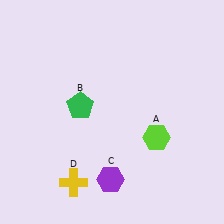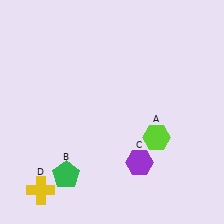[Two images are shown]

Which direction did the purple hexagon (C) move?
The purple hexagon (C) moved right.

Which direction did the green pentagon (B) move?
The green pentagon (B) moved down.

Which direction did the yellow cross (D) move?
The yellow cross (D) moved left.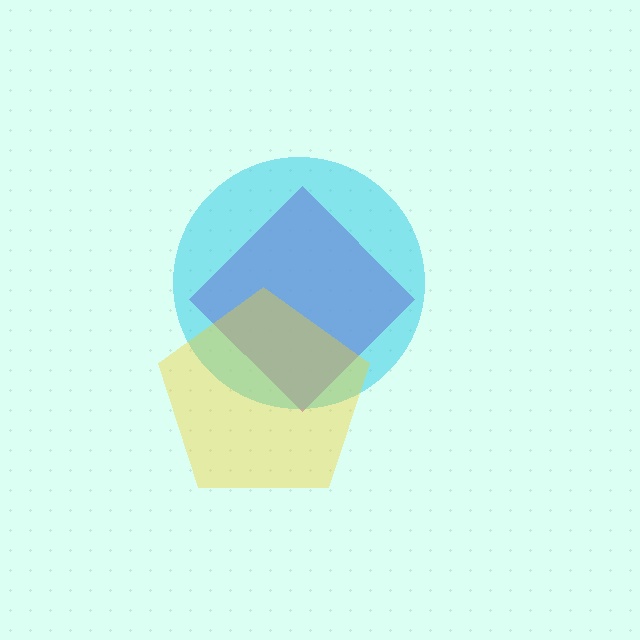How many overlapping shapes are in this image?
There are 3 overlapping shapes in the image.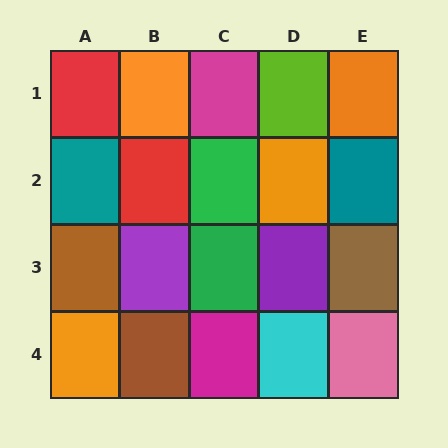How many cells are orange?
4 cells are orange.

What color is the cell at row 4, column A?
Orange.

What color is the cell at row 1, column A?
Red.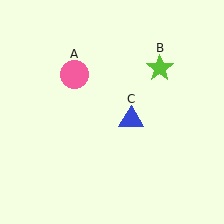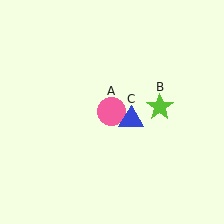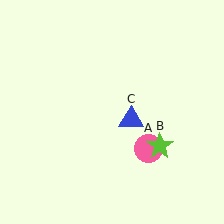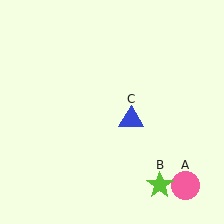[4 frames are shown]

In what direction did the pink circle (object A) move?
The pink circle (object A) moved down and to the right.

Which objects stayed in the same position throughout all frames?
Blue triangle (object C) remained stationary.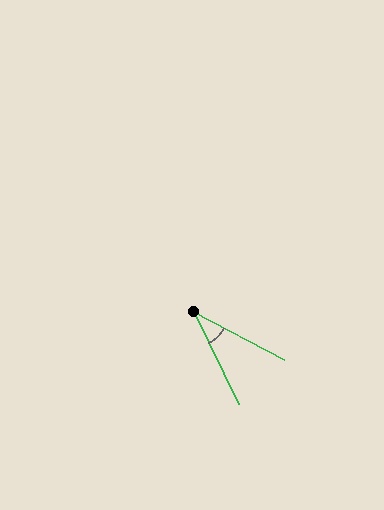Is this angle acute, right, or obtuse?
It is acute.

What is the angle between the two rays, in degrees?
Approximately 36 degrees.